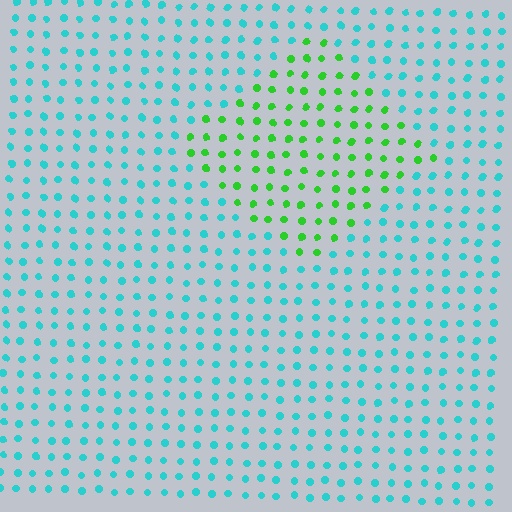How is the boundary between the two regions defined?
The boundary is defined purely by a slight shift in hue (about 59 degrees). Spacing, size, and orientation are identical on both sides.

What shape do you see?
I see a diamond.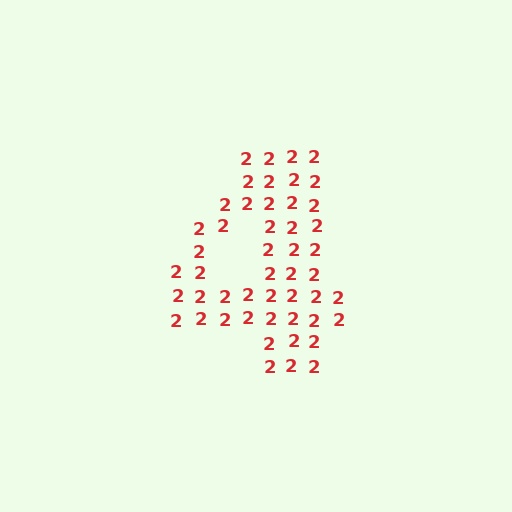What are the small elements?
The small elements are digit 2's.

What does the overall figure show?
The overall figure shows the digit 4.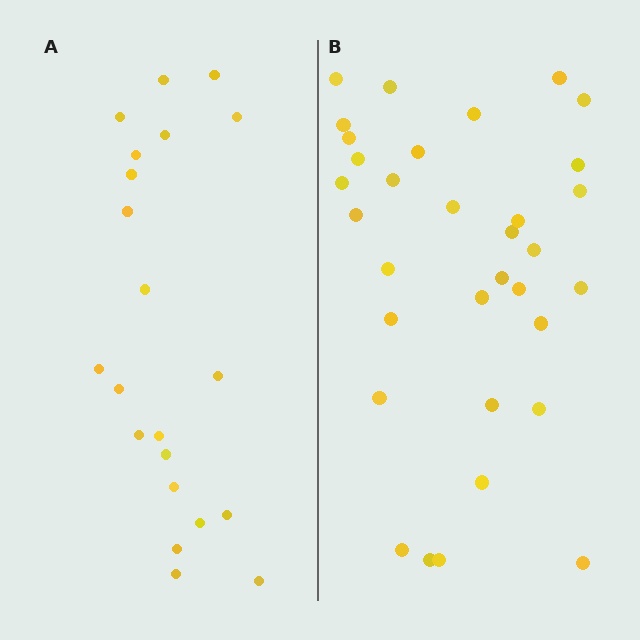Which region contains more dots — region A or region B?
Region B (the right region) has more dots.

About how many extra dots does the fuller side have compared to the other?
Region B has roughly 12 or so more dots than region A.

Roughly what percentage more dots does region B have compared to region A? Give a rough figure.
About 55% more.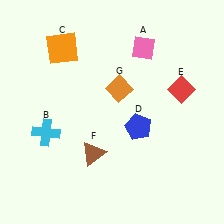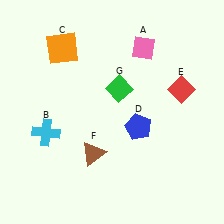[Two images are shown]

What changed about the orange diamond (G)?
In Image 1, G is orange. In Image 2, it changed to green.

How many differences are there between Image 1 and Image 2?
There is 1 difference between the two images.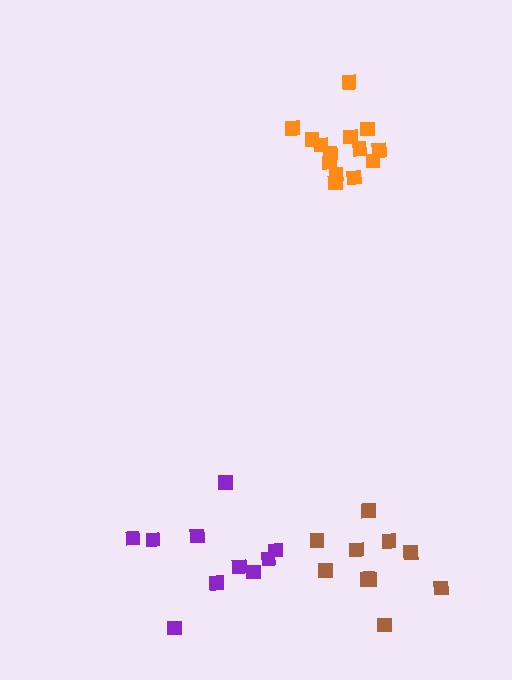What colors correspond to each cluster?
The clusters are colored: orange, brown, purple.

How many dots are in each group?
Group 1: 14 dots, Group 2: 10 dots, Group 3: 10 dots (34 total).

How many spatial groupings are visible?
There are 3 spatial groupings.